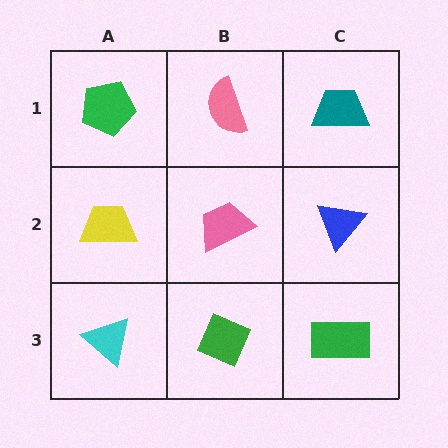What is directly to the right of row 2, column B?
A blue triangle.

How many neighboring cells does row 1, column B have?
3.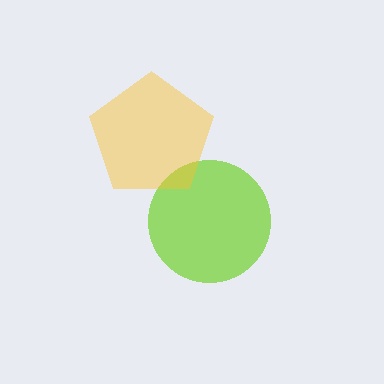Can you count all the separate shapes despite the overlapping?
Yes, there are 2 separate shapes.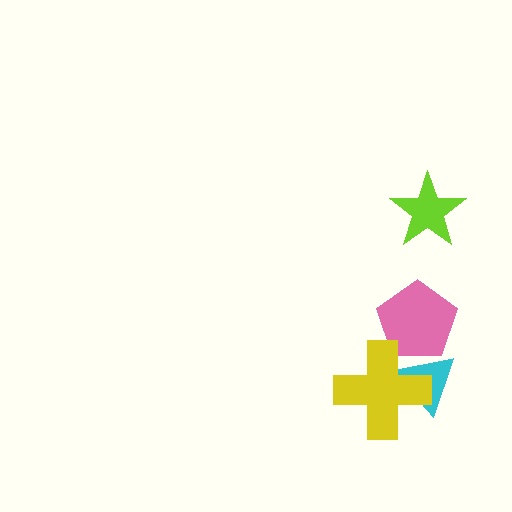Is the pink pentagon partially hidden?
Yes, it is partially covered by another shape.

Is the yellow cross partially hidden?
No, no other shape covers it.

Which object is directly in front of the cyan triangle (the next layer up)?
The pink pentagon is directly in front of the cyan triangle.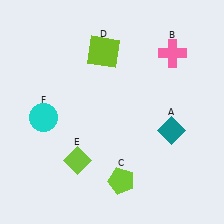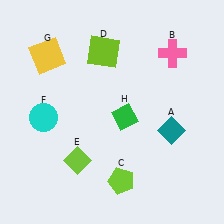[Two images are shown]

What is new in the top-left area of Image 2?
A yellow square (G) was added in the top-left area of Image 2.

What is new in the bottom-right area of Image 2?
A green diamond (H) was added in the bottom-right area of Image 2.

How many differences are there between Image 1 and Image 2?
There are 2 differences between the two images.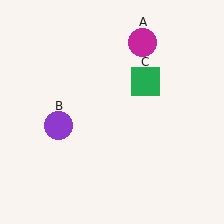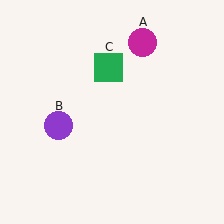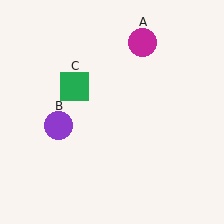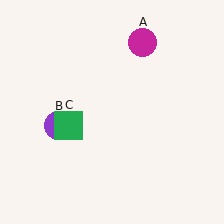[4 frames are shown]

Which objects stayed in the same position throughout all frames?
Magenta circle (object A) and purple circle (object B) remained stationary.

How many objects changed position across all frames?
1 object changed position: green square (object C).